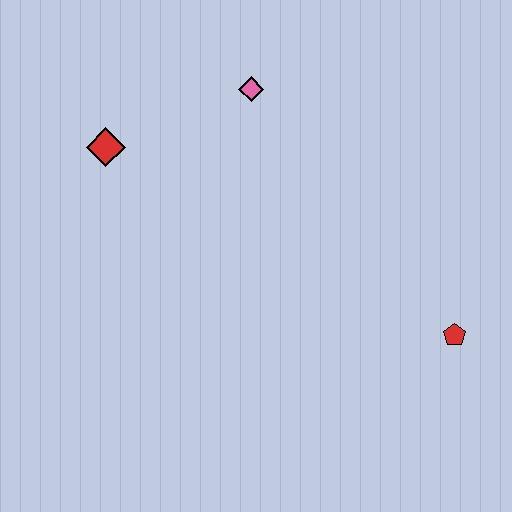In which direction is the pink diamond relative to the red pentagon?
The pink diamond is above the red pentagon.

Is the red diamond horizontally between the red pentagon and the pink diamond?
No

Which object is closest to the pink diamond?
The red diamond is closest to the pink diamond.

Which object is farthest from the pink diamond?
The red pentagon is farthest from the pink diamond.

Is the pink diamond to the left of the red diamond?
No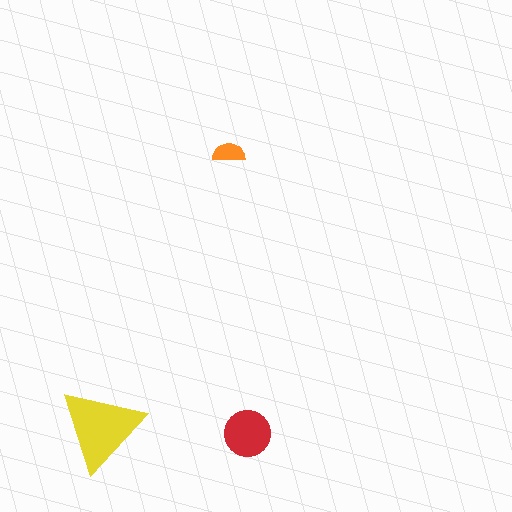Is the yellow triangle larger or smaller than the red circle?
Larger.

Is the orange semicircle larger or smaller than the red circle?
Smaller.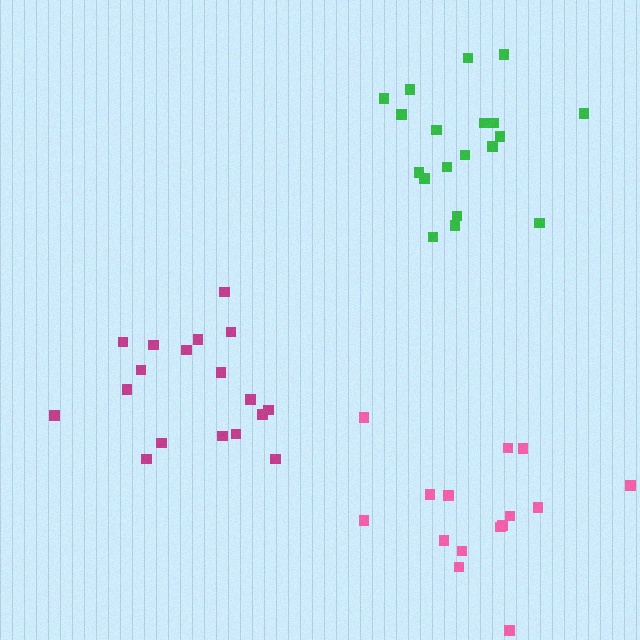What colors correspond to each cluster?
The clusters are colored: magenta, green, pink.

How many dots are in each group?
Group 1: 18 dots, Group 2: 19 dots, Group 3: 15 dots (52 total).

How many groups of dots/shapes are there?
There are 3 groups.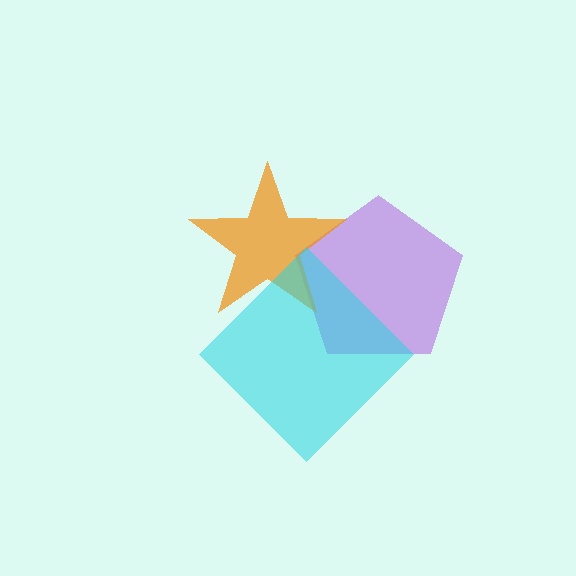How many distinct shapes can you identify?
There are 3 distinct shapes: a purple pentagon, an orange star, a cyan diamond.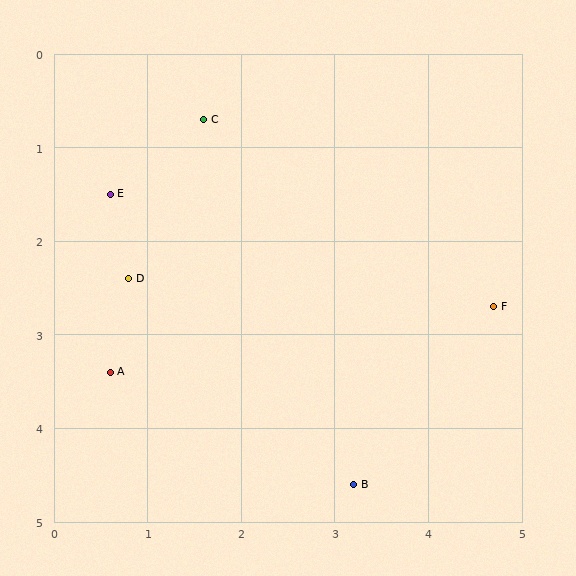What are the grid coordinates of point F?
Point F is at approximately (4.7, 2.7).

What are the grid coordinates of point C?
Point C is at approximately (1.6, 0.7).